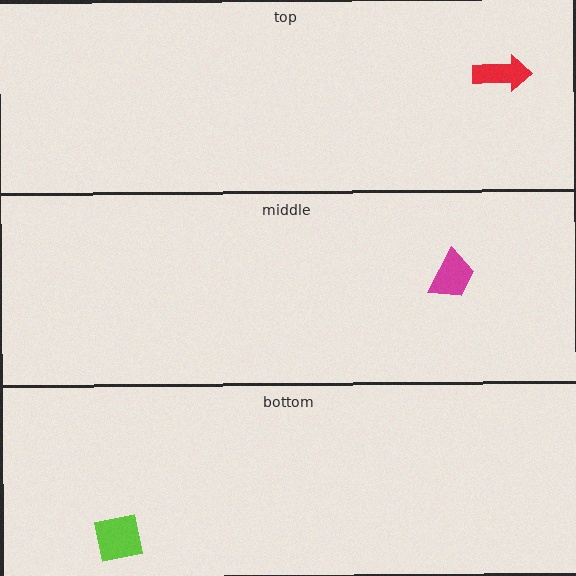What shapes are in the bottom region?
The lime square.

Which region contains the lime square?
The bottom region.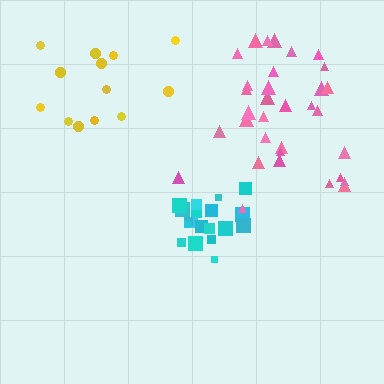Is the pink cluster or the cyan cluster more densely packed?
Cyan.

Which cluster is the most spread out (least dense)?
Yellow.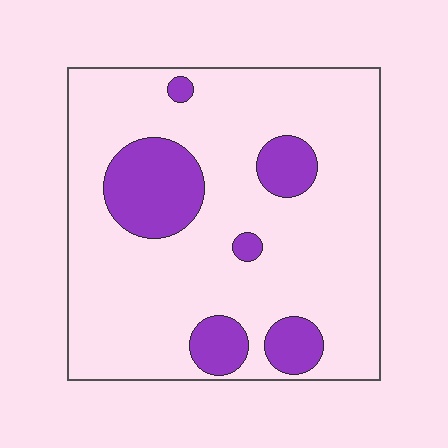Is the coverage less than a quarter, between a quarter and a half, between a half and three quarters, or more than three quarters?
Less than a quarter.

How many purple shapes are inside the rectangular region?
6.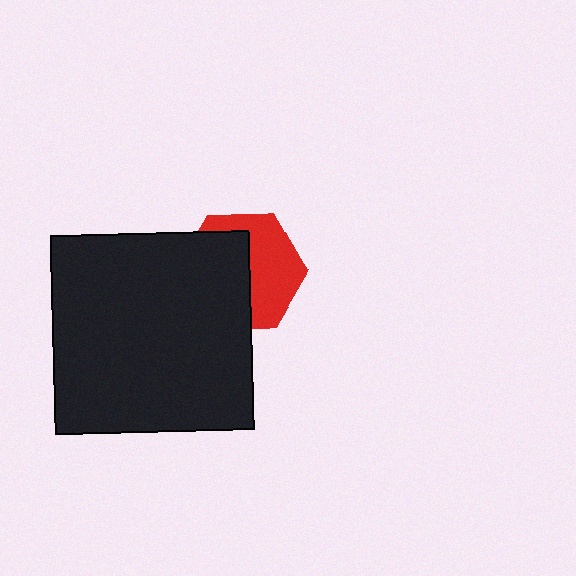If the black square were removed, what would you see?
You would see the complete red hexagon.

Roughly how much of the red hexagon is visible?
About half of it is visible (roughly 48%).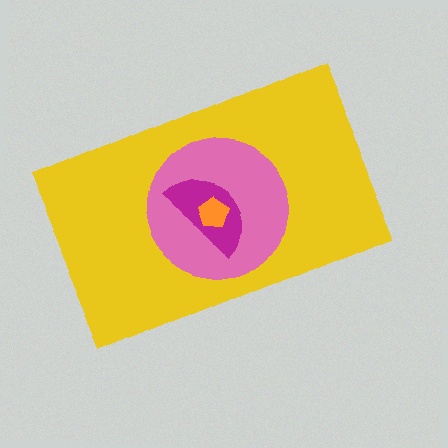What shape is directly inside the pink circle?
The magenta semicircle.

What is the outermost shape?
The yellow rectangle.